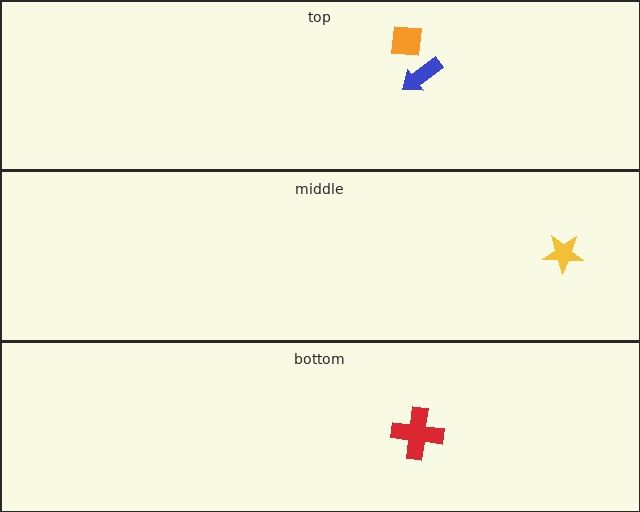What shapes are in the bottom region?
The red cross.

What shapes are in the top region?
The blue arrow, the orange square.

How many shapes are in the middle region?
1.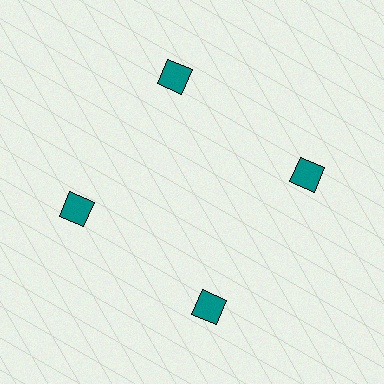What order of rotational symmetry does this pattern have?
This pattern has 4-fold rotational symmetry.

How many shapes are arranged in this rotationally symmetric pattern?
There are 4 shapes, arranged in 4 groups of 1.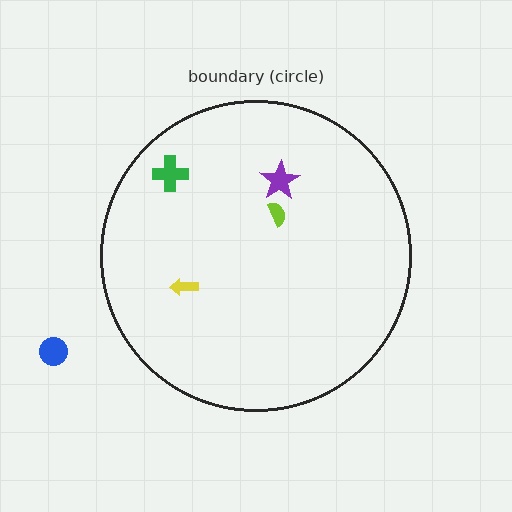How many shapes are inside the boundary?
4 inside, 1 outside.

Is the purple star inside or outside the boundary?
Inside.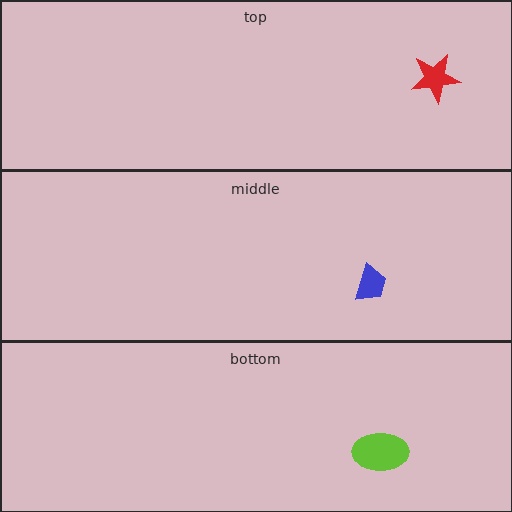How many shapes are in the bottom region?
1.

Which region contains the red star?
The top region.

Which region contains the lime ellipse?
The bottom region.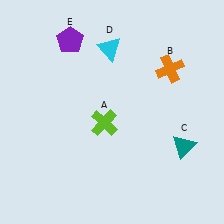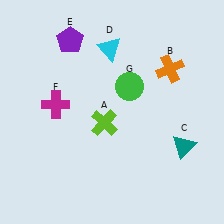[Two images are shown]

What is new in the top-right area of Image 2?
A green circle (G) was added in the top-right area of Image 2.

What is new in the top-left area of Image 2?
A magenta cross (F) was added in the top-left area of Image 2.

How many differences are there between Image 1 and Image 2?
There are 2 differences between the two images.